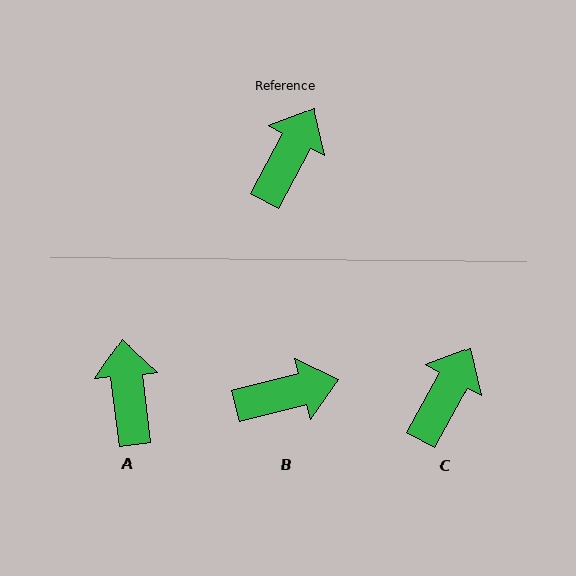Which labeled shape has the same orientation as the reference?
C.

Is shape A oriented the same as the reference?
No, it is off by about 35 degrees.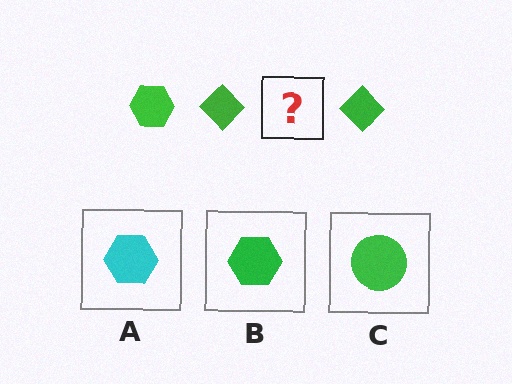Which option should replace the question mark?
Option B.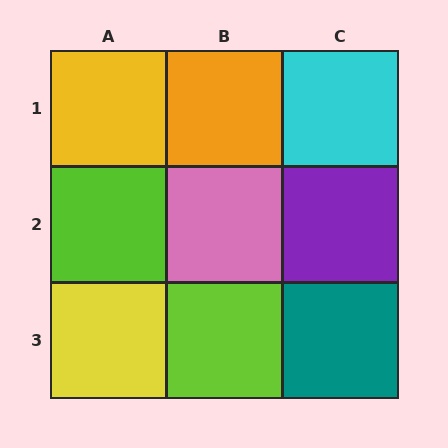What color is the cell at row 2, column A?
Lime.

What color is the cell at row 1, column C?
Cyan.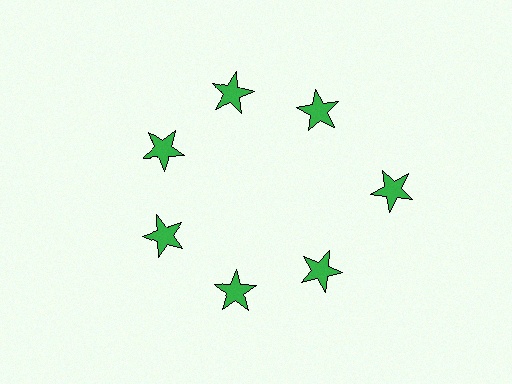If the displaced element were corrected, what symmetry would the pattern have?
It would have 7-fold rotational symmetry — the pattern would map onto itself every 51 degrees.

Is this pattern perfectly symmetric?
No. The 7 green stars are arranged in a ring, but one element near the 3 o'clock position is pushed outward from the center, breaking the 7-fold rotational symmetry.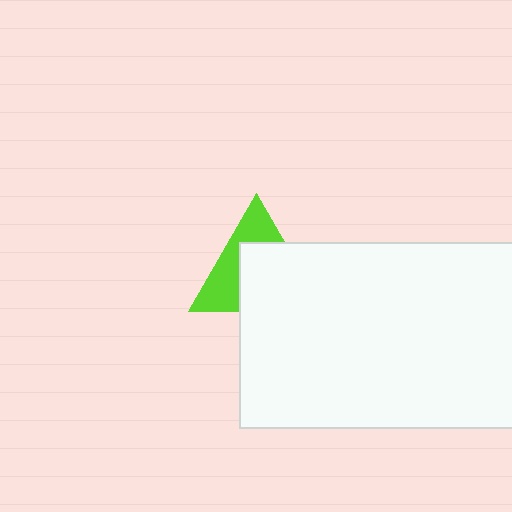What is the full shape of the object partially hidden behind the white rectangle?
The partially hidden object is a lime triangle.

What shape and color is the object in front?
The object in front is a white rectangle.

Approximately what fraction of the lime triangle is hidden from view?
Roughly 56% of the lime triangle is hidden behind the white rectangle.